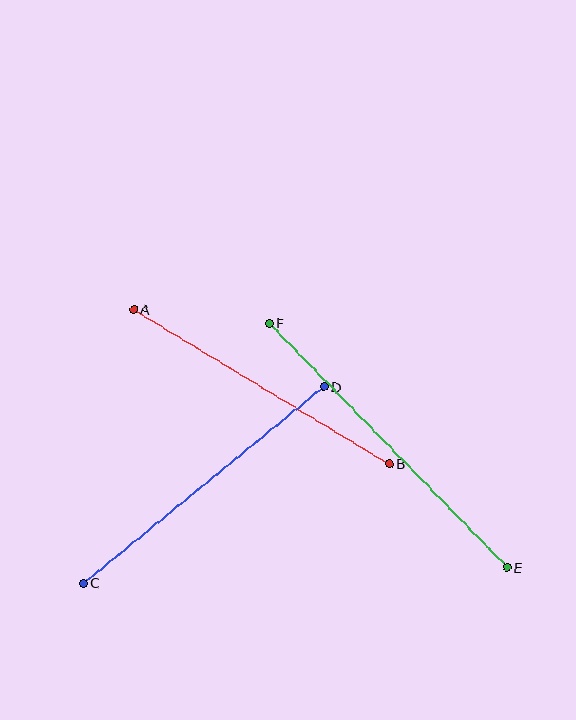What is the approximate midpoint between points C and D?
The midpoint is at approximately (204, 485) pixels.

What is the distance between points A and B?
The distance is approximately 299 pixels.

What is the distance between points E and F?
The distance is approximately 340 pixels.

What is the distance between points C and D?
The distance is approximately 310 pixels.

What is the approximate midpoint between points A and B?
The midpoint is at approximately (261, 386) pixels.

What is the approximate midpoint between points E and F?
The midpoint is at approximately (388, 445) pixels.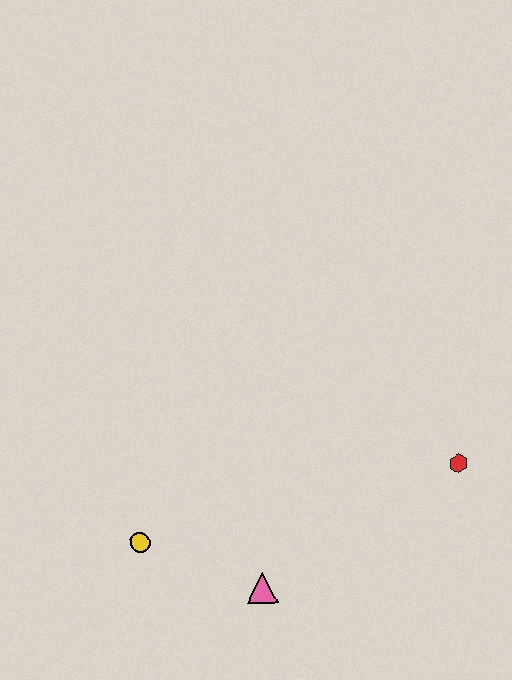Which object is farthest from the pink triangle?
The red hexagon is farthest from the pink triangle.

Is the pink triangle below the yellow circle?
Yes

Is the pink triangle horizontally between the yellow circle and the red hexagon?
Yes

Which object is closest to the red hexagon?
The pink triangle is closest to the red hexagon.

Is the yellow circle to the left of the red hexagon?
Yes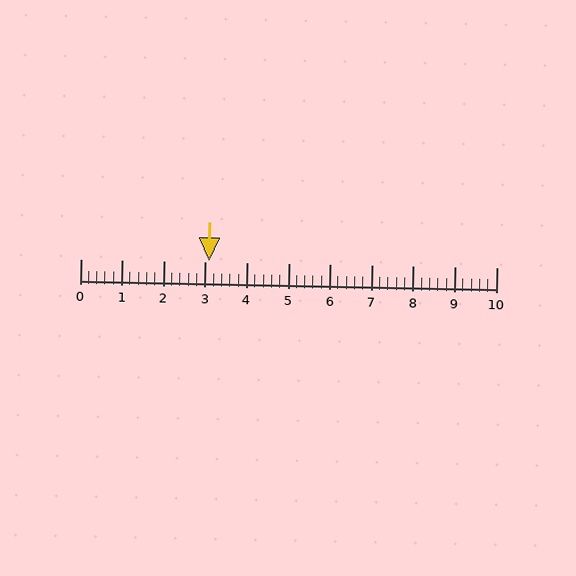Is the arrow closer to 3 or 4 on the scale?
The arrow is closer to 3.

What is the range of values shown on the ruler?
The ruler shows values from 0 to 10.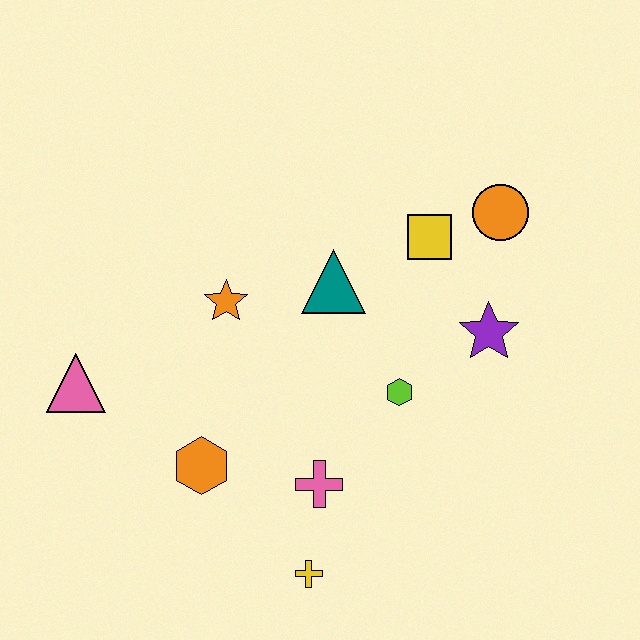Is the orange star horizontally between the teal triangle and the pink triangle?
Yes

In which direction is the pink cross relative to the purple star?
The pink cross is to the left of the purple star.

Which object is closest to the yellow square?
The orange circle is closest to the yellow square.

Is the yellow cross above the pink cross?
No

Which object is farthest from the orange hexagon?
The orange circle is farthest from the orange hexagon.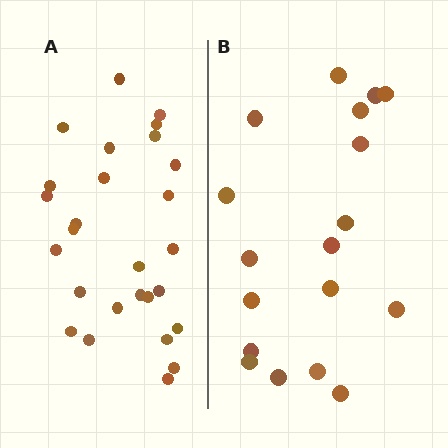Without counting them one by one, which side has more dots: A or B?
Region A (the left region) has more dots.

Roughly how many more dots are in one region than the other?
Region A has roughly 8 or so more dots than region B.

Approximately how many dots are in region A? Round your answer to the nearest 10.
About 30 dots. (The exact count is 27, which rounds to 30.)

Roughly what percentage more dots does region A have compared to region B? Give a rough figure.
About 50% more.